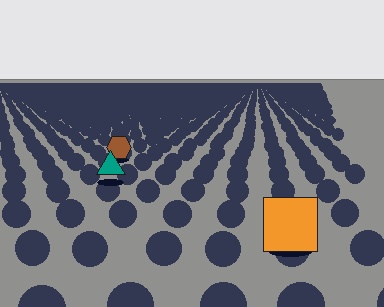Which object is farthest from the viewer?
The brown hexagon is farthest from the viewer. It appears smaller and the ground texture around it is denser.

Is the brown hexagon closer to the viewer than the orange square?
No. The orange square is closer — you can tell from the texture gradient: the ground texture is coarser near it.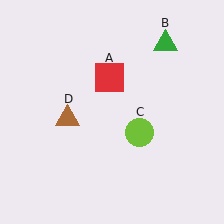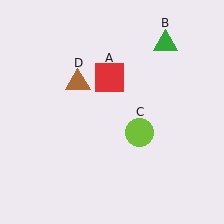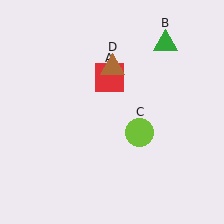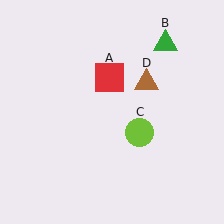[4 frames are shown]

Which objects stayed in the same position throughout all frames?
Red square (object A) and green triangle (object B) and lime circle (object C) remained stationary.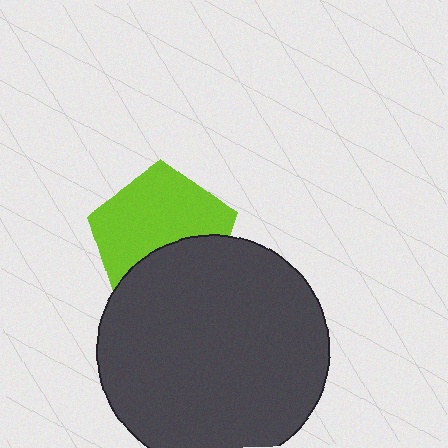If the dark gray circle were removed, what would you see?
You would see the complete lime pentagon.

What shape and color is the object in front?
The object in front is a dark gray circle.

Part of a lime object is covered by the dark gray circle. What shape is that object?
It is a pentagon.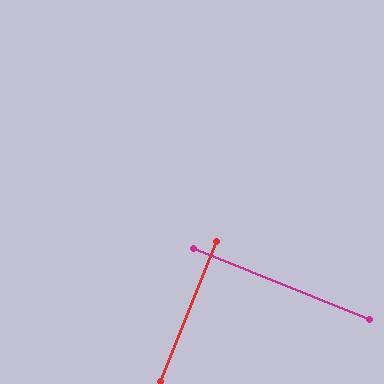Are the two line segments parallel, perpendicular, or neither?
Perpendicular — they meet at approximately 90°.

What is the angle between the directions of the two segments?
Approximately 90 degrees.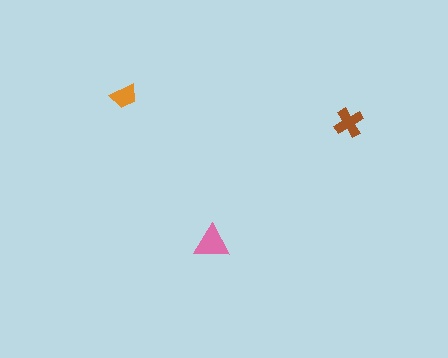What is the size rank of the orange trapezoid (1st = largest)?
3rd.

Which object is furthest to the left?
The orange trapezoid is leftmost.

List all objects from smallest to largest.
The orange trapezoid, the brown cross, the pink triangle.